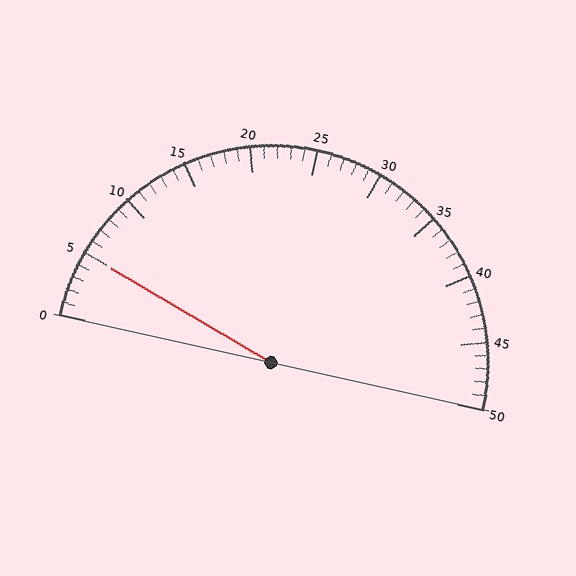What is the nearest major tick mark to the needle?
The nearest major tick mark is 5.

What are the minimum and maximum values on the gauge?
The gauge ranges from 0 to 50.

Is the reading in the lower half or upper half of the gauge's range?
The reading is in the lower half of the range (0 to 50).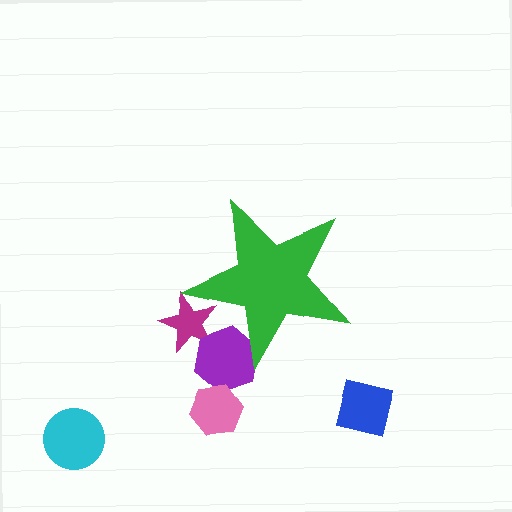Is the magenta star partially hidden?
Yes, the magenta star is partially hidden behind the green star.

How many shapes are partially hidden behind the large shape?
2 shapes are partially hidden.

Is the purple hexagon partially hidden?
Yes, the purple hexagon is partially hidden behind the green star.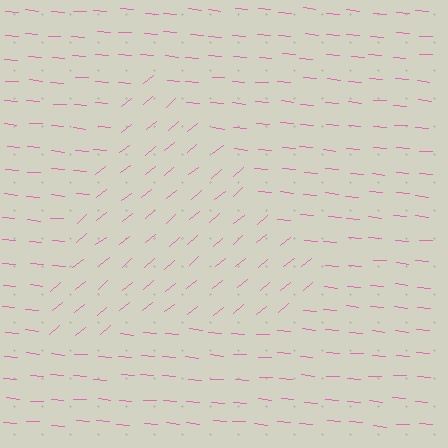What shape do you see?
I see a triangle.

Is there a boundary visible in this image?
Yes, there is a texture boundary formed by a change in line orientation.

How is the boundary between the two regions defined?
The boundary is defined purely by a change in line orientation (approximately 45 degrees difference). All lines are the same color and thickness.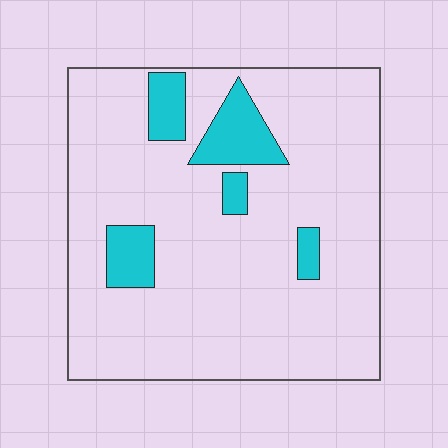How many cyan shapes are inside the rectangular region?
5.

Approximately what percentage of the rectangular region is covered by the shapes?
Approximately 15%.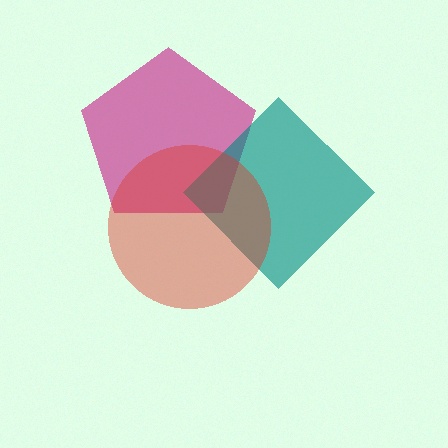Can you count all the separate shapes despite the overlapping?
Yes, there are 3 separate shapes.